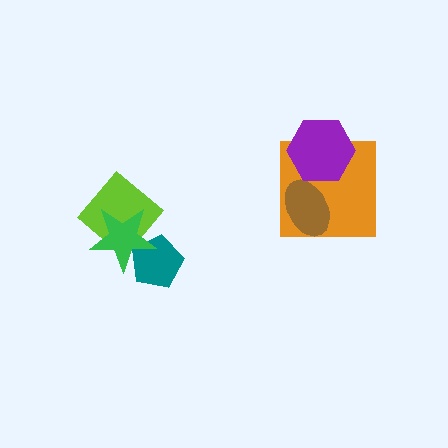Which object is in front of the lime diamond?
The green star is in front of the lime diamond.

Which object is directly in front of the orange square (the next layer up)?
The brown ellipse is directly in front of the orange square.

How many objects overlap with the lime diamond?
1 object overlaps with the lime diamond.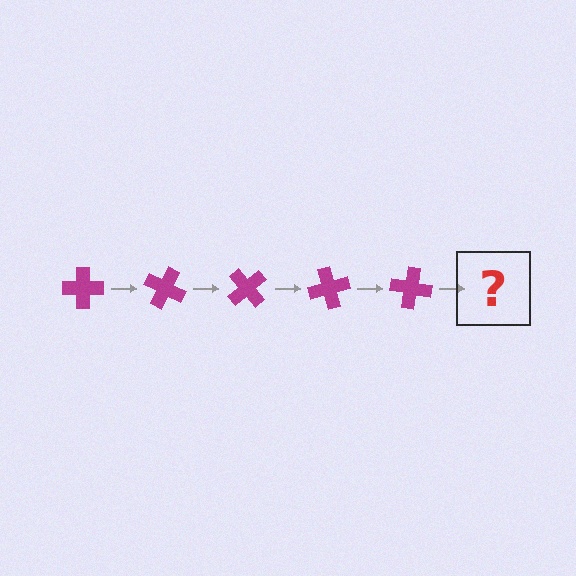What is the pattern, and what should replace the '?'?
The pattern is that the cross rotates 25 degrees each step. The '?' should be a magenta cross rotated 125 degrees.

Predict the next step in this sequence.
The next step is a magenta cross rotated 125 degrees.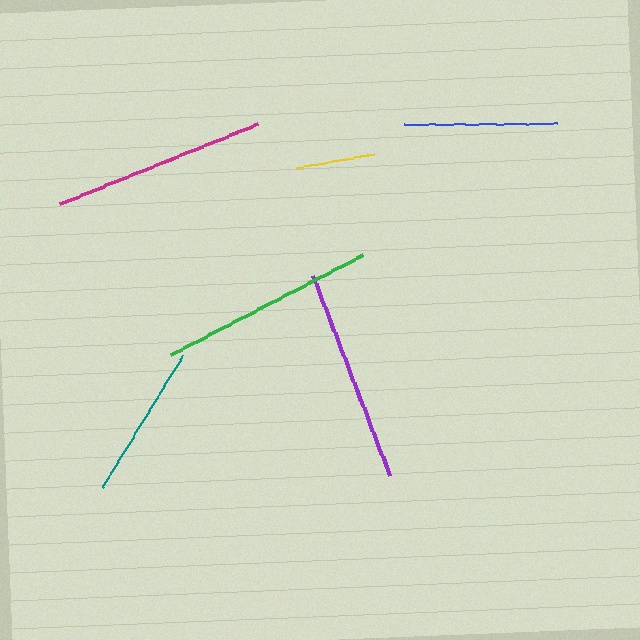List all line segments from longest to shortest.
From longest to shortest: green, purple, magenta, teal, blue, yellow.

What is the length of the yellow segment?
The yellow segment is approximately 79 pixels long.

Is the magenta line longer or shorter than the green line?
The green line is longer than the magenta line.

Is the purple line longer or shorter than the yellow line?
The purple line is longer than the yellow line.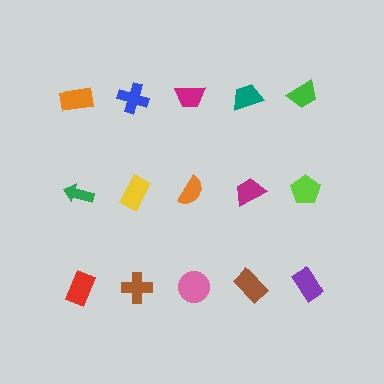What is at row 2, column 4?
A magenta trapezoid.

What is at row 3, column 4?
A brown rectangle.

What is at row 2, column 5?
A lime pentagon.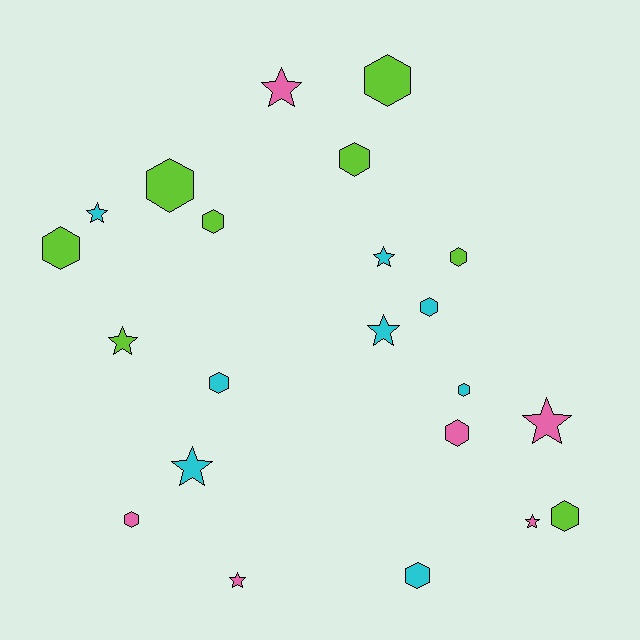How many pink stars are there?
There are 4 pink stars.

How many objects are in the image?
There are 22 objects.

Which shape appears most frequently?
Hexagon, with 13 objects.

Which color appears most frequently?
Lime, with 8 objects.